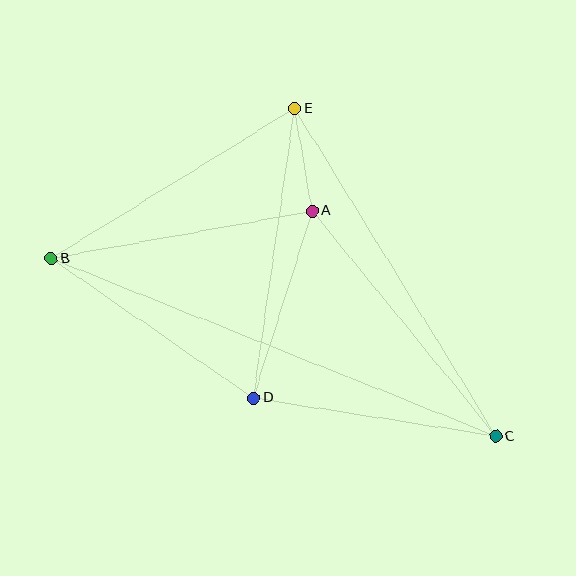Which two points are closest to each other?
Points A and E are closest to each other.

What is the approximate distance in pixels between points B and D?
The distance between B and D is approximately 246 pixels.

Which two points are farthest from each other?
Points B and C are farthest from each other.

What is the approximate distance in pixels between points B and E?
The distance between B and E is approximately 286 pixels.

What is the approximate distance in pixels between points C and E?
The distance between C and E is approximately 385 pixels.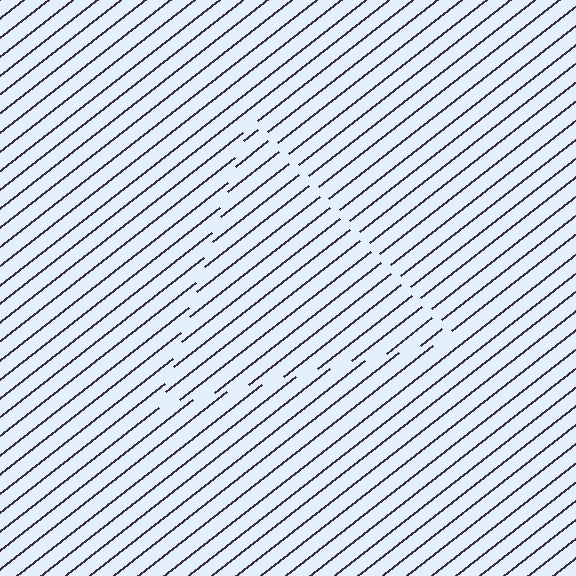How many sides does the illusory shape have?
3 sides — the line-ends trace a triangle.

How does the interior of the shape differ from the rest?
The interior of the shape contains the same grating, shifted by half a period — the contour is defined by the phase discontinuity where line-ends from the inner and outer gratings abut.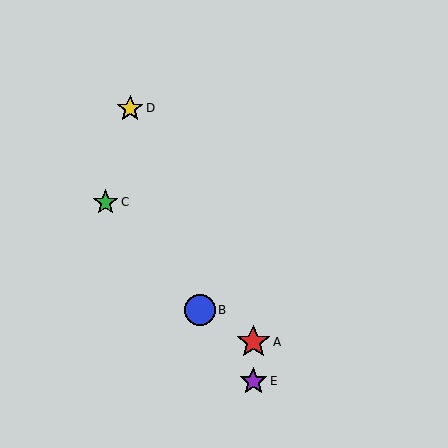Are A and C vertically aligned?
No, A is at x≈253 and C is at x≈105.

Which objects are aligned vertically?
Objects A, E are aligned vertically.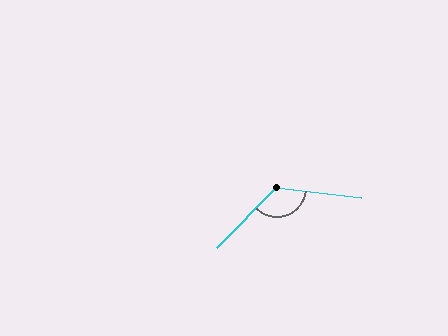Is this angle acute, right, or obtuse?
It is obtuse.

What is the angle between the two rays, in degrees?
Approximately 128 degrees.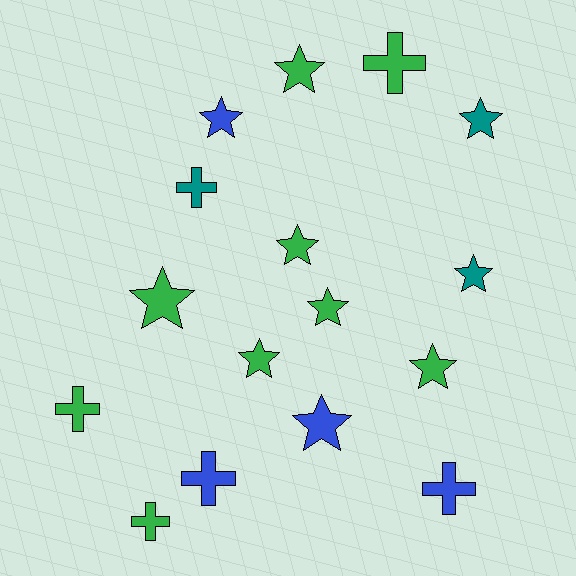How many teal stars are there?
There are 2 teal stars.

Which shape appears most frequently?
Star, with 10 objects.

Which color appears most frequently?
Green, with 9 objects.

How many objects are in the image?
There are 16 objects.